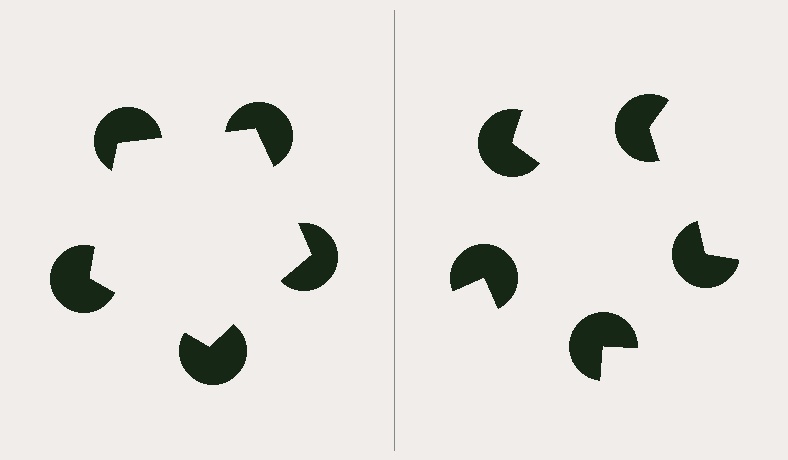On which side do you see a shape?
An illusory pentagon appears on the left side. On the right side the wedge cuts are rotated, so no coherent shape forms.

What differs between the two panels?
The pac-man discs are positioned identically on both sides; only the wedge orientations differ. On the left they align to a pentagon; on the right they are misaligned.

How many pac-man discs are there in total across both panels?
10 — 5 on each side.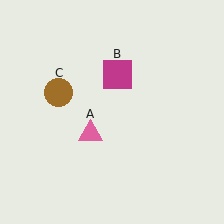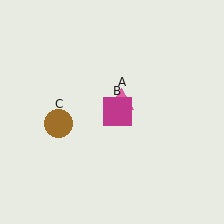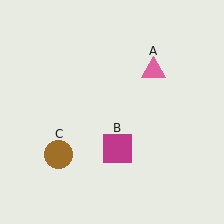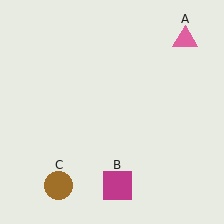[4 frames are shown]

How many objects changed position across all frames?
3 objects changed position: pink triangle (object A), magenta square (object B), brown circle (object C).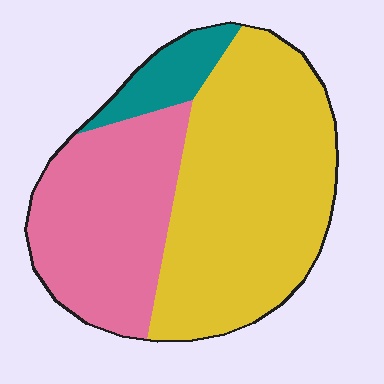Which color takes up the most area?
Yellow, at roughly 55%.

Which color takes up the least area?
Teal, at roughly 10%.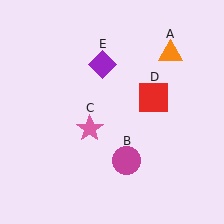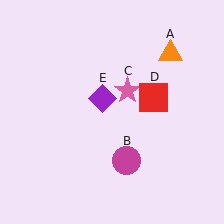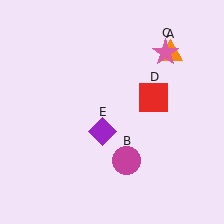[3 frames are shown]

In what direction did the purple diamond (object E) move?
The purple diamond (object E) moved down.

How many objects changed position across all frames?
2 objects changed position: pink star (object C), purple diamond (object E).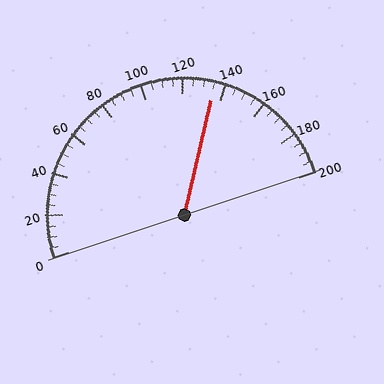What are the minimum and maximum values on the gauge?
The gauge ranges from 0 to 200.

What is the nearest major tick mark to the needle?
The nearest major tick mark is 140.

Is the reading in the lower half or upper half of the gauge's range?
The reading is in the upper half of the range (0 to 200).